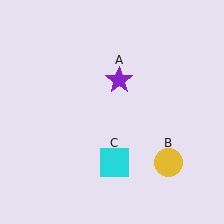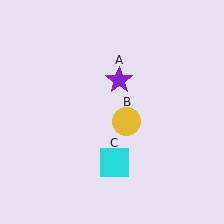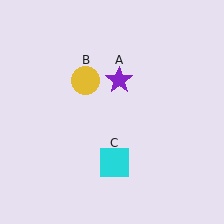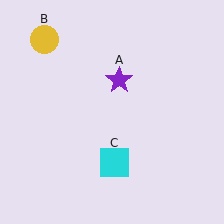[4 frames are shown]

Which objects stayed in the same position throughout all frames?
Purple star (object A) and cyan square (object C) remained stationary.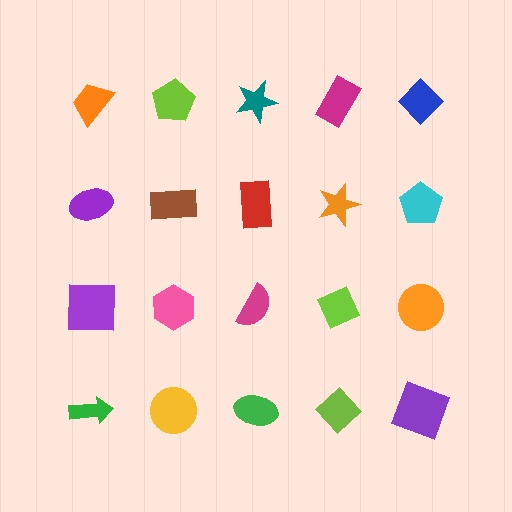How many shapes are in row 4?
5 shapes.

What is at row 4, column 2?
A yellow circle.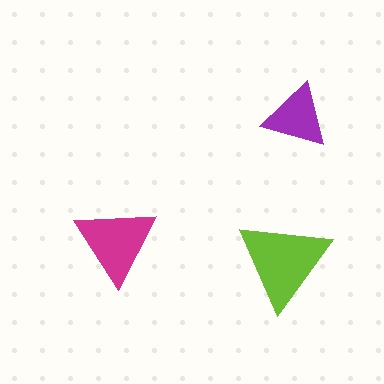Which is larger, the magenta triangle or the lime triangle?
The lime one.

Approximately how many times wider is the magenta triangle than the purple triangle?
About 1.5 times wider.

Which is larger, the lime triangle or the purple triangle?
The lime one.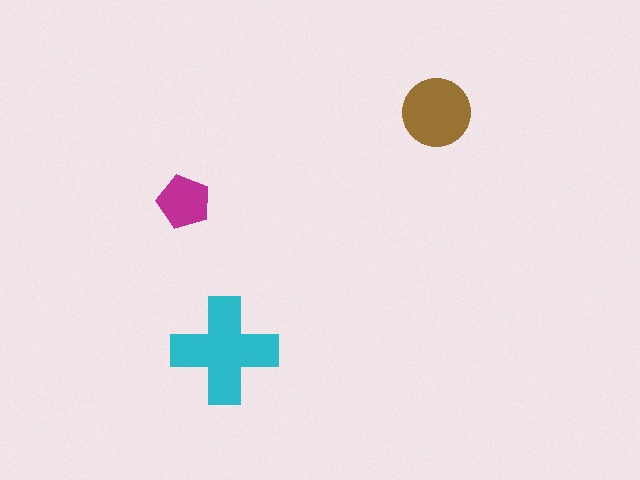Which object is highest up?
The brown circle is topmost.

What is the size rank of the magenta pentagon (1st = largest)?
3rd.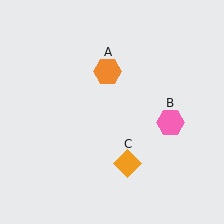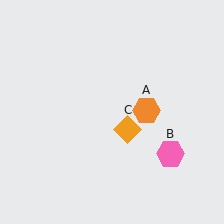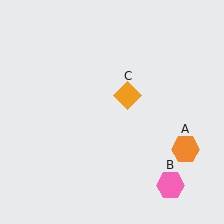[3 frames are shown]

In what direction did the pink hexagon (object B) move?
The pink hexagon (object B) moved down.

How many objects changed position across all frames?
3 objects changed position: orange hexagon (object A), pink hexagon (object B), orange diamond (object C).